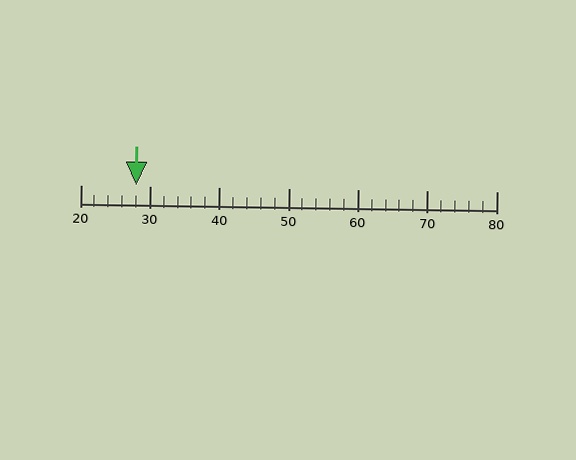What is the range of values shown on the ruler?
The ruler shows values from 20 to 80.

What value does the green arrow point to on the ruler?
The green arrow points to approximately 28.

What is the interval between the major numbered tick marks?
The major tick marks are spaced 10 units apart.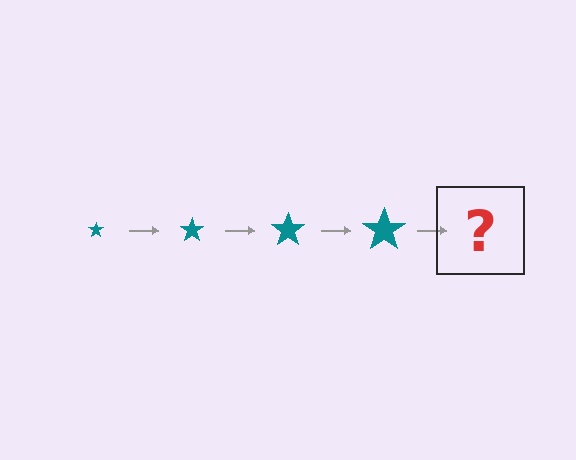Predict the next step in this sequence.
The next step is a teal star, larger than the previous one.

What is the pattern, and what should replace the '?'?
The pattern is that the star gets progressively larger each step. The '?' should be a teal star, larger than the previous one.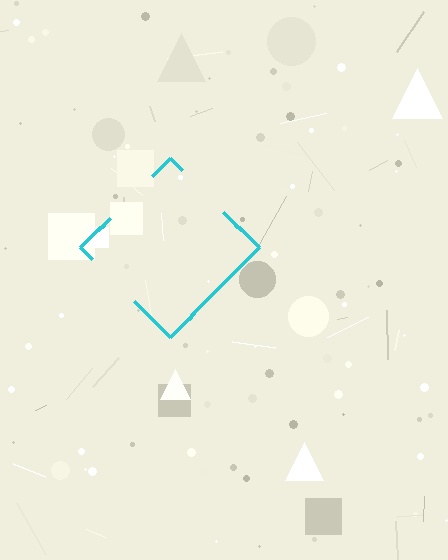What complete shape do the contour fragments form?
The contour fragments form a diamond.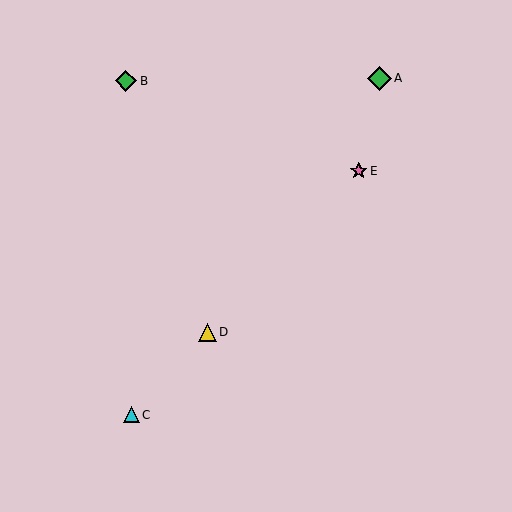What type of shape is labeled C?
Shape C is a cyan triangle.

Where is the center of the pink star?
The center of the pink star is at (359, 171).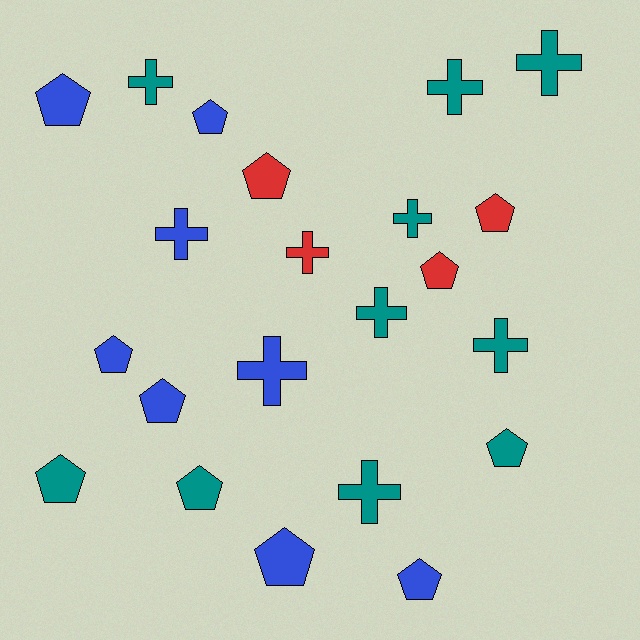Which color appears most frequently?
Teal, with 10 objects.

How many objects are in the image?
There are 22 objects.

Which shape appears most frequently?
Pentagon, with 12 objects.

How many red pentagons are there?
There are 3 red pentagons.